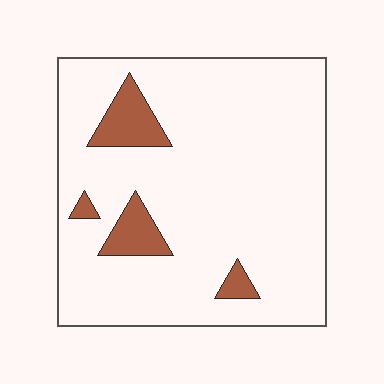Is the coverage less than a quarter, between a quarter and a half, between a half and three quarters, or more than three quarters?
Less than a quarter.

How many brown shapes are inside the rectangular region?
4.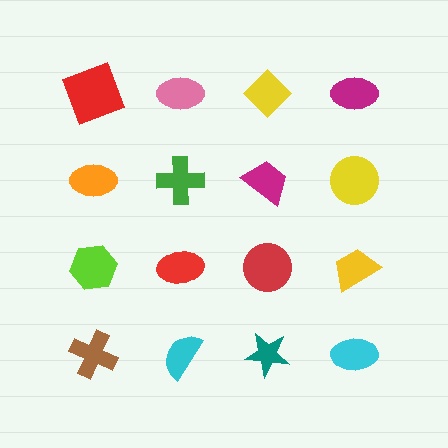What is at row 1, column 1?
A red square.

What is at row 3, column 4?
A yellow trapezoid.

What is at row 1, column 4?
A magenta ellipse.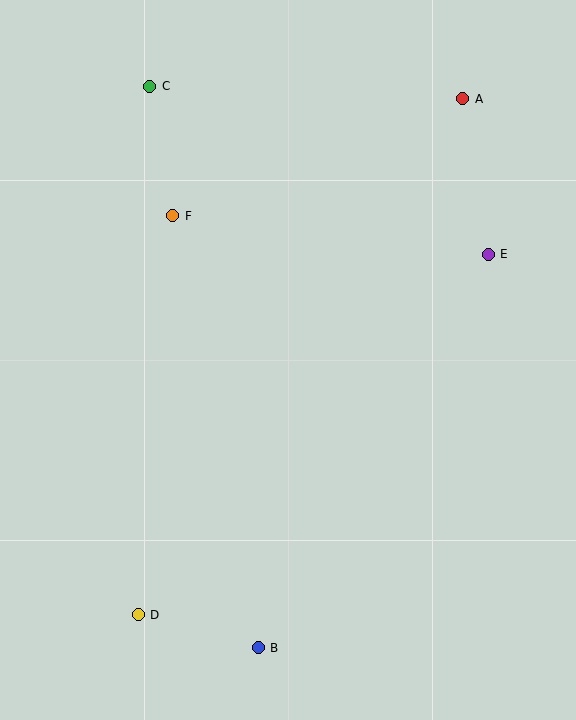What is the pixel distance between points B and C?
The distance between B and C is 572 pixels.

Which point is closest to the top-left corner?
Point C is closest to the top-left corner.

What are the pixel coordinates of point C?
Point C is at (150, 86).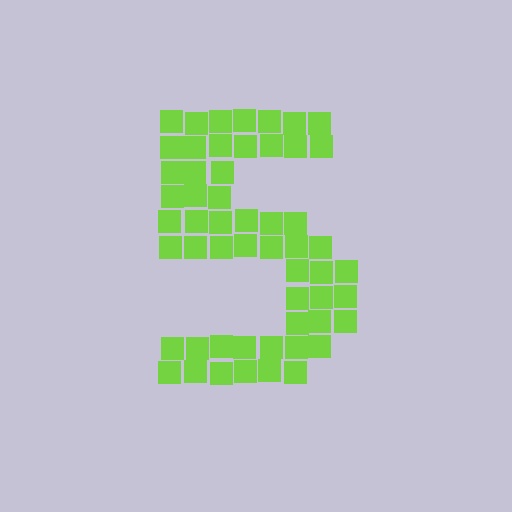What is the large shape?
The large shape is the digit 5.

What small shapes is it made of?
It is made of small squares.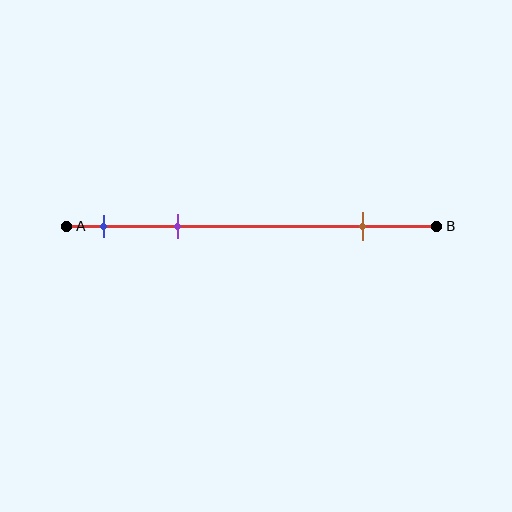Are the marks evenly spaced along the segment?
No, the marks are not evenly spaced.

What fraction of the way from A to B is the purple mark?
The purple mark is approximately 30% (0.3) of the way from A to B.